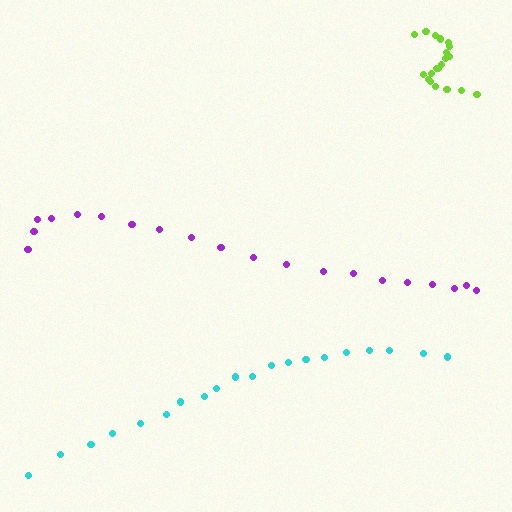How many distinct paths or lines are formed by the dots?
There are 3 distinct paths.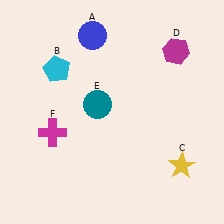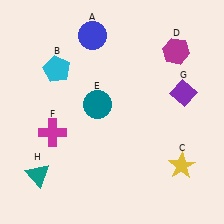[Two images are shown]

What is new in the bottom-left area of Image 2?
A teal triangle (H) was added in the bottom-left area of Image 2.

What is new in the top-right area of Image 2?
A purple diamond (G) was added in the top-right area of Image 2.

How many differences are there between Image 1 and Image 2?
There are 2 differences between the two images.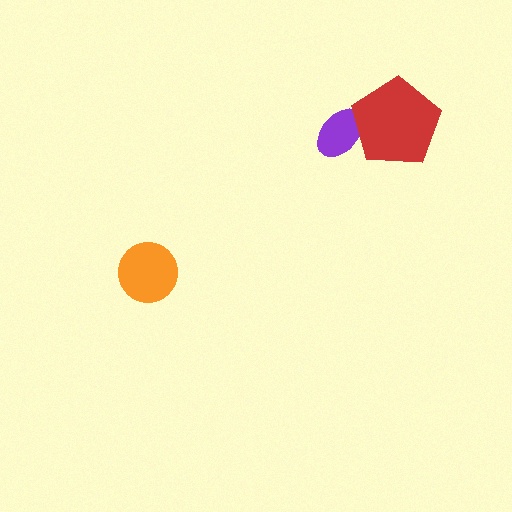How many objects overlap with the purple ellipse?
1 object overlaps with the purple ellipse.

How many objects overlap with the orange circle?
0 objects overlap with the orange circle.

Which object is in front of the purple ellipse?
The red pentagon is in front of the purple ellipse.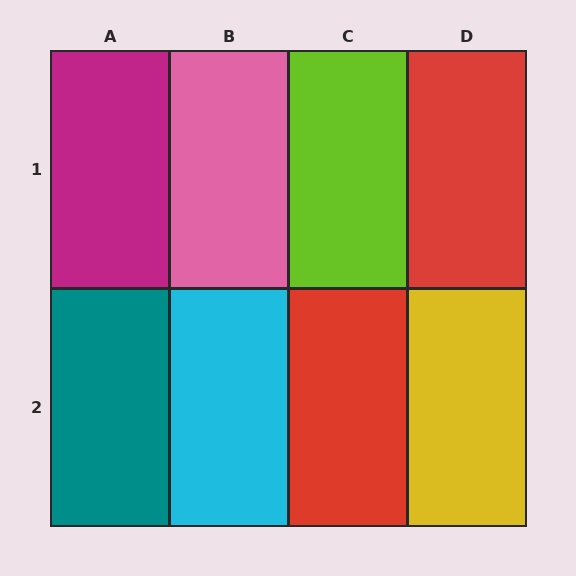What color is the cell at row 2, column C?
Red.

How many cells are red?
2 cells are red.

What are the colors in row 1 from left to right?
Magenta, pink, lime, red.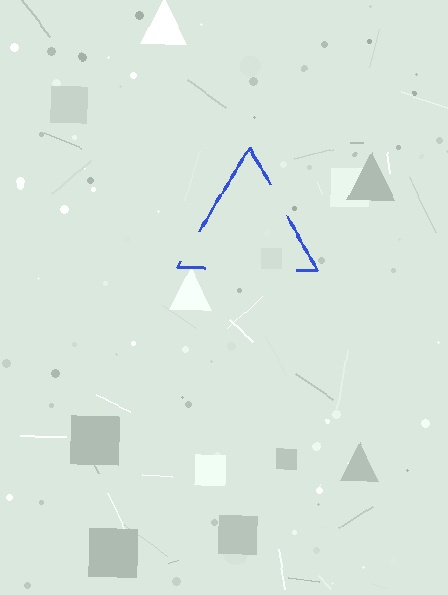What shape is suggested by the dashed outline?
The dashed outline suggests a triangle.